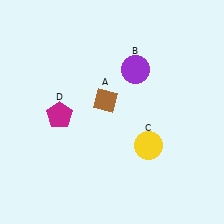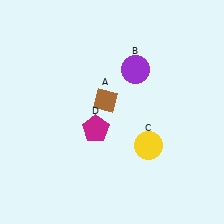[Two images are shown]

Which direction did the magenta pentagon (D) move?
The magenta pentagon (D) moved right.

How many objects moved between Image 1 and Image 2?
1 object moved between the two images.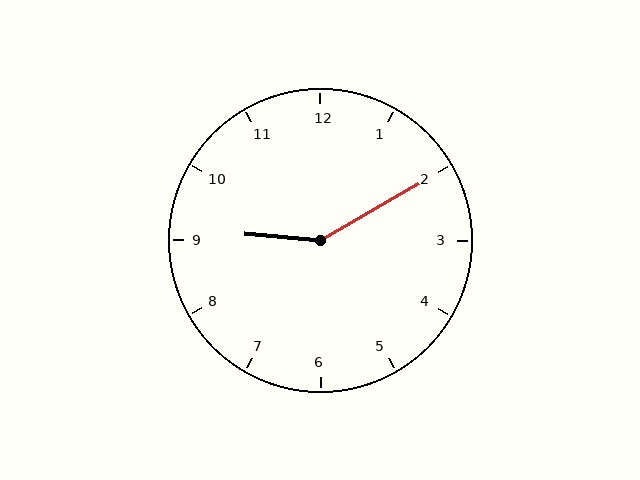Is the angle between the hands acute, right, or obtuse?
It is obtuse.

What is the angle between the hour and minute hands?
Approximately 145 degrees.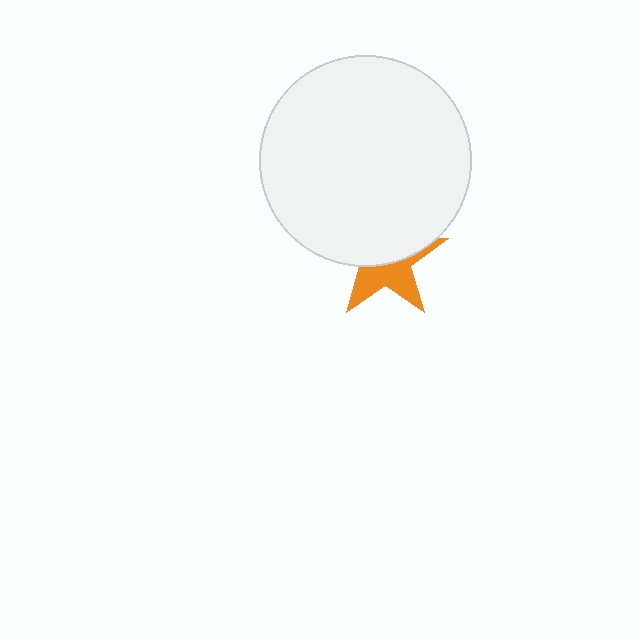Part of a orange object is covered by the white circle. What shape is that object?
It is a star.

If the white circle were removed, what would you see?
You would see the complete orange star.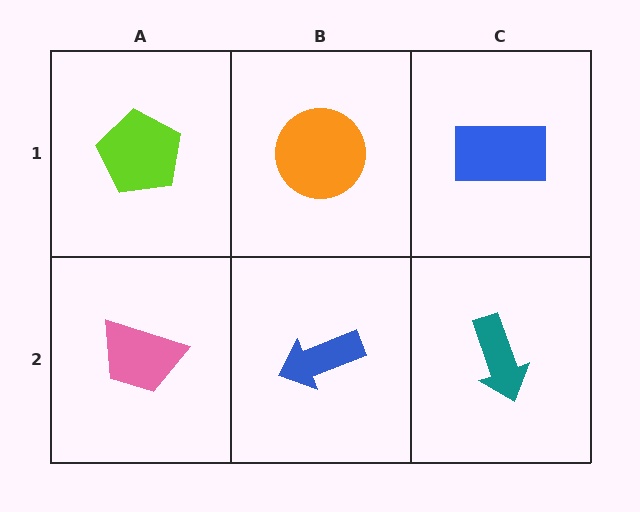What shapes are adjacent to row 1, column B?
A blue arrow (row 2, column B), a lime pentagon (row 1, column A), a blue rectangle (row 1, column C).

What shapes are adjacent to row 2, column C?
A blue rectangle (row 1, column C), a blue arrow (row 2, column B).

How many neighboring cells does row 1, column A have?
2.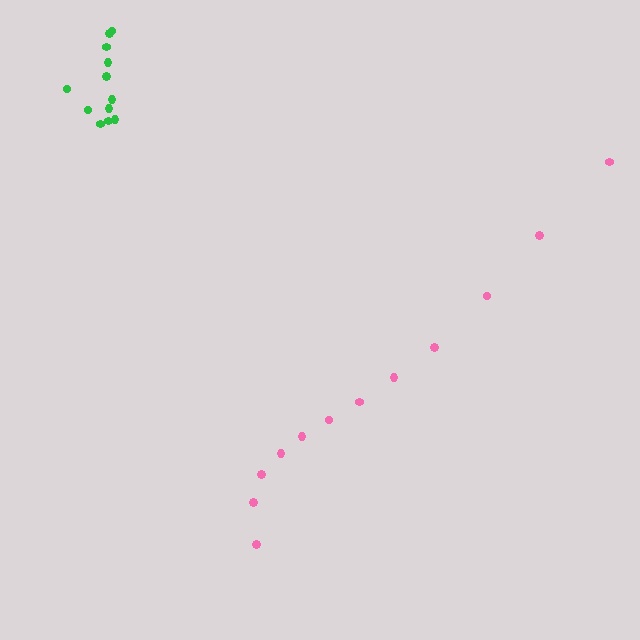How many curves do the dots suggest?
There are 2 distinct paths.